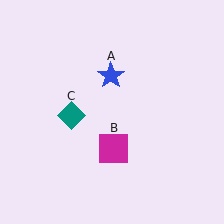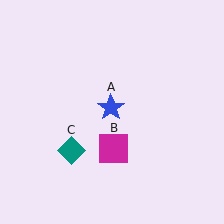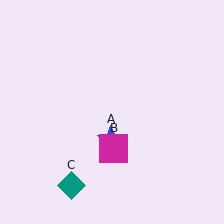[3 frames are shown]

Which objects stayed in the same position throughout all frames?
Magenta square (object B) remained stationary.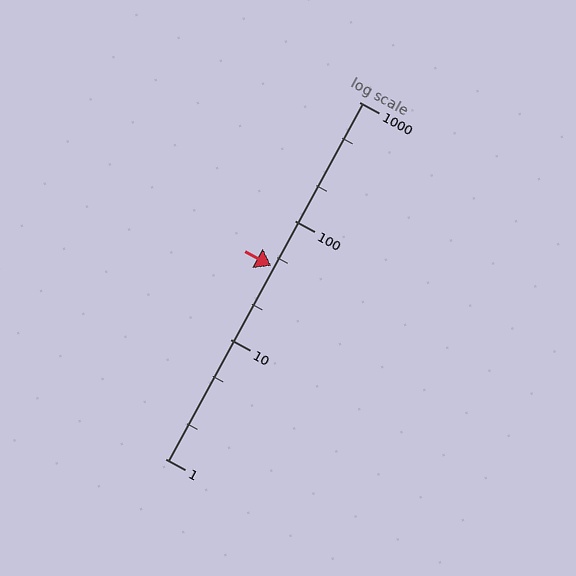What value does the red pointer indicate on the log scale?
The pointer indicates approximately 42.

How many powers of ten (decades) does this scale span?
The scale spans 3 decades, from 1 to 1000.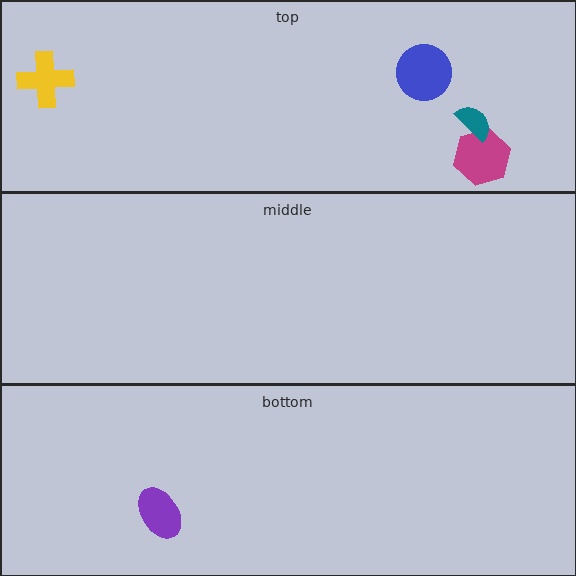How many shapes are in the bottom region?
1.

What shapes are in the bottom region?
The purple ellipse.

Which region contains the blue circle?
The top region.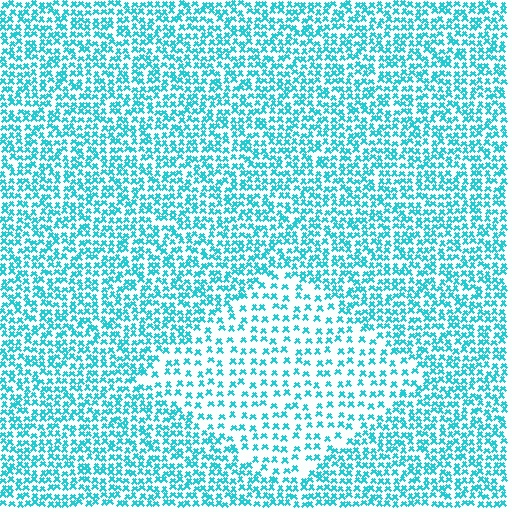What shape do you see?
I see a diamond.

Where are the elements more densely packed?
The elements are more densely packed outside the diamond boundary.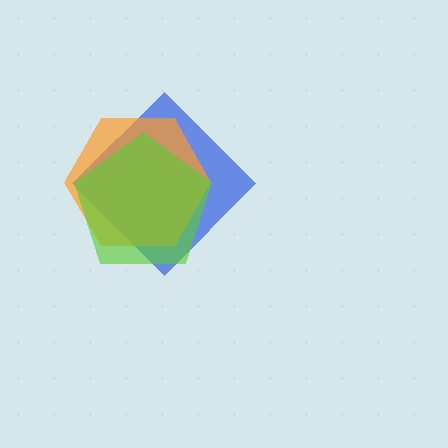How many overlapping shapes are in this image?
There are 3 overlapping shapes in the image.